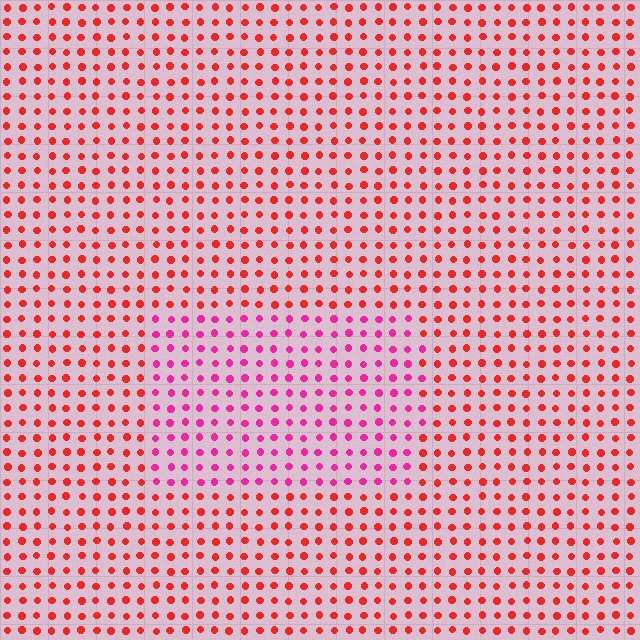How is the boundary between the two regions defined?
The boundary is defined purely by a slight shift in hue (about 38 degrees). Spacing, size, and orientation are identical on both sides.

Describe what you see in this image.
The image is filled with small red elements in a uniform arrangement. A rectangle-shaped region is visible where the elements are tinted to a slightly different hue, forming a subtle color boundary.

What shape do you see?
I see a rectangle.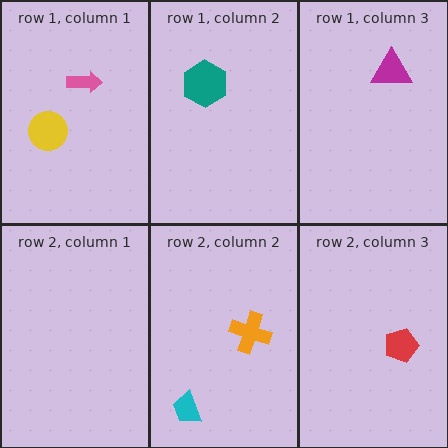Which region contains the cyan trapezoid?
The row 2, column 2 region.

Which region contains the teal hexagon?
The row 1, column 2 region.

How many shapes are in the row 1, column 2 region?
1.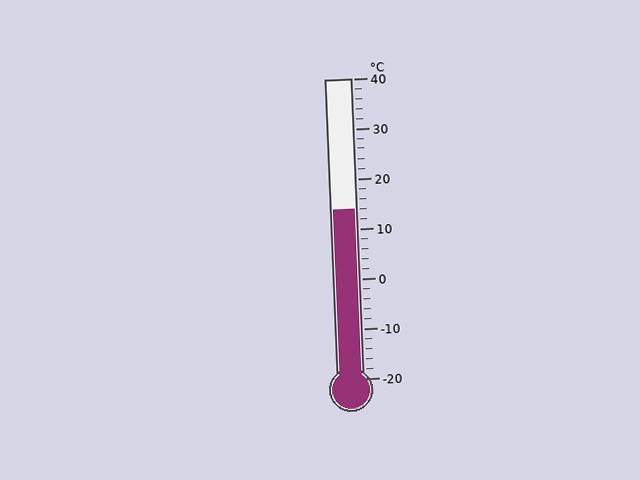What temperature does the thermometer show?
The thermometer shows approximately 14°C.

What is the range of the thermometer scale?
The thermometer scale ranges from -20°C to 40°C.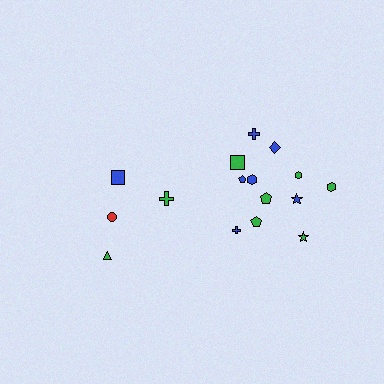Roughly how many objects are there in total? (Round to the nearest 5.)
Roughly 15 objects in total.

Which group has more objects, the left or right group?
The right group.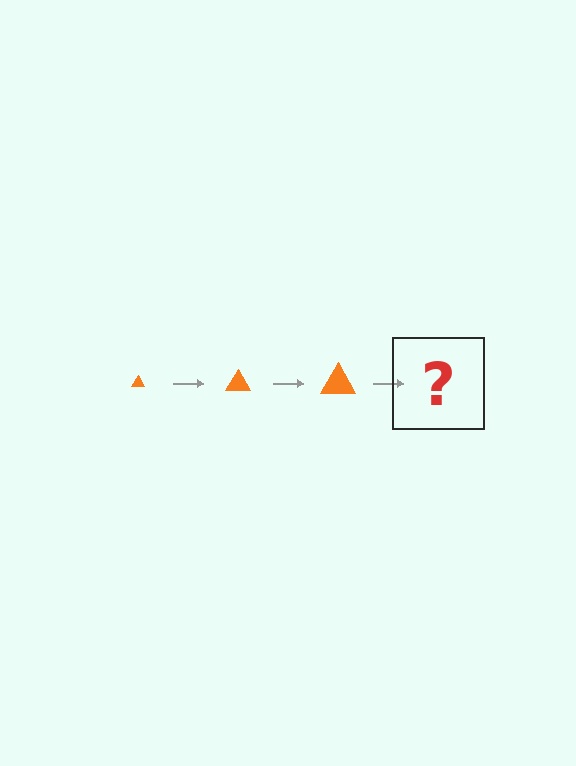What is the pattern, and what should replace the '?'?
The pattern is that the triangle gets progressively larger each step. The '?' should be an orange triangle, larger than the previous one.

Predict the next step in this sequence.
The next step is an orange triangle, larger than the previous one.